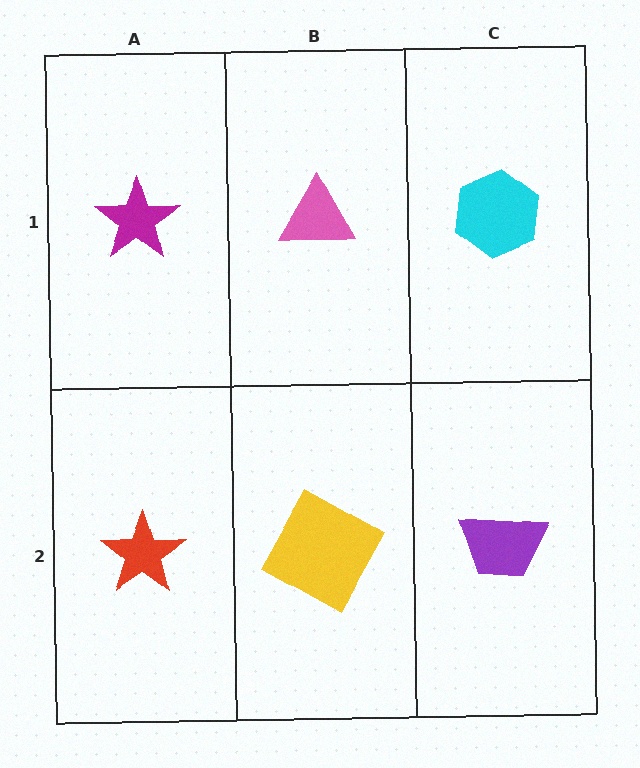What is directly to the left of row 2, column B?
A red star.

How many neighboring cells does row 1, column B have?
3.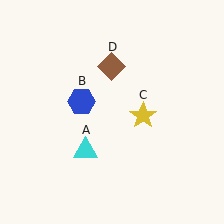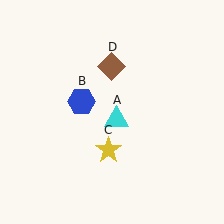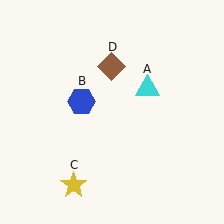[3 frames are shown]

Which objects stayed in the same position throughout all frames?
Blue hexagon (object B) and brown diamond (object D) remained stationary.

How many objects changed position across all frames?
2 objects changed position: cyan triangle (object A), yellow star (object C).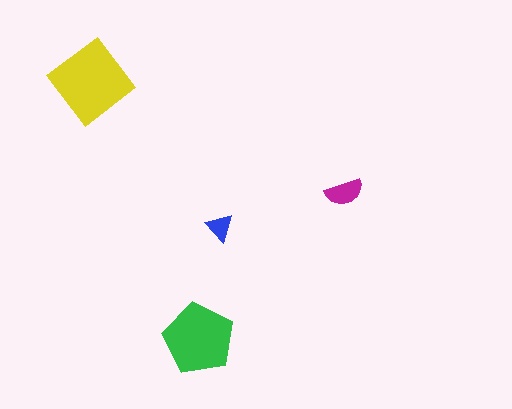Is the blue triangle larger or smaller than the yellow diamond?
Smaller.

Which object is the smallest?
The blue triangle.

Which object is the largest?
The yellow diamond.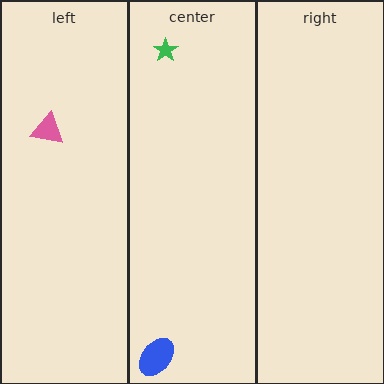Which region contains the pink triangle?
The left region.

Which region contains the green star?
The center region.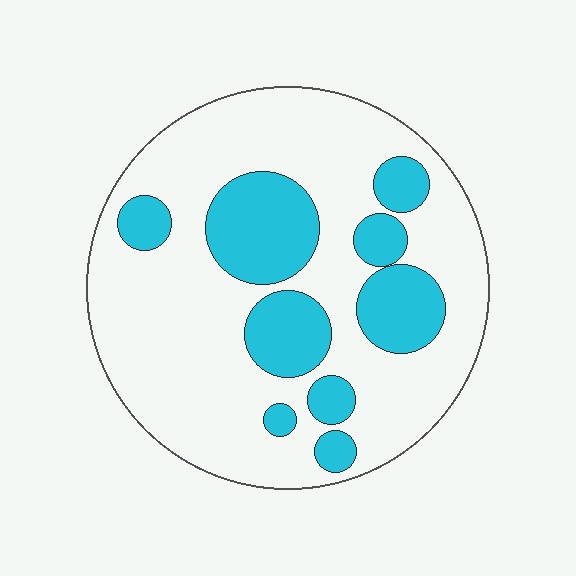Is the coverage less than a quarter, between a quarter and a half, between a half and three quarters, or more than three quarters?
Between a quarter and a half.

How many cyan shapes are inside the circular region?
9.